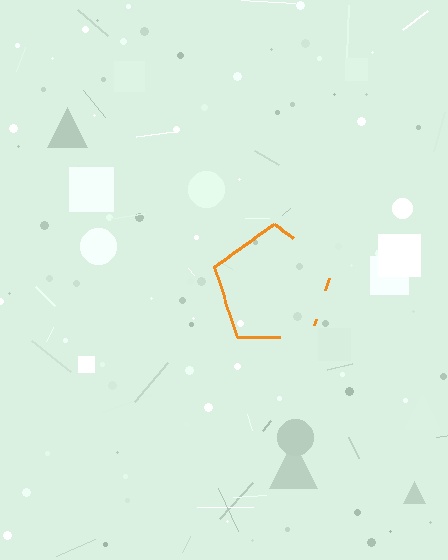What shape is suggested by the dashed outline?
The dashed outline suggests a pentagon.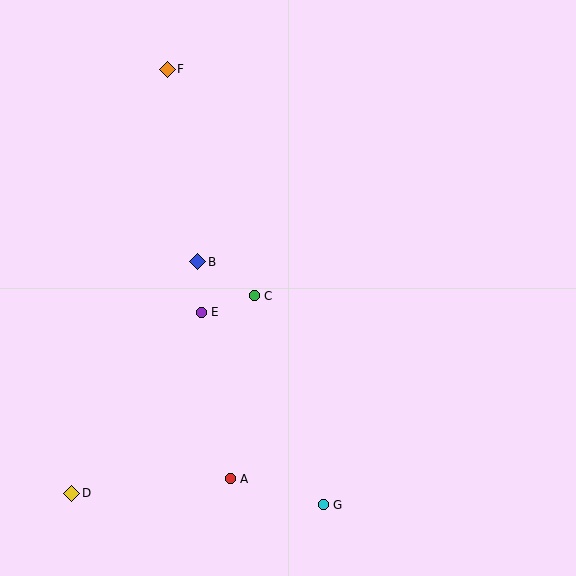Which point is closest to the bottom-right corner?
Point G is closest to the bottom-right corner.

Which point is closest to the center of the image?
Point C at (254, 296) is closest to the center.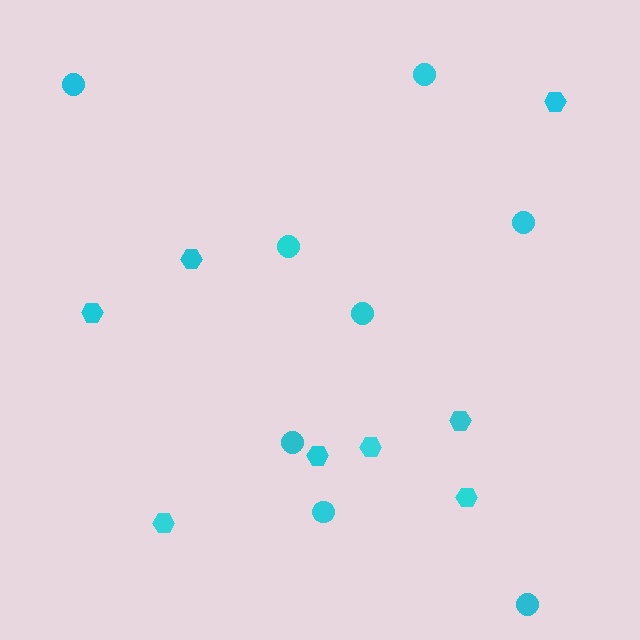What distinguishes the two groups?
There are 2 groups: one group of hexagons (8) and one group of circles (8).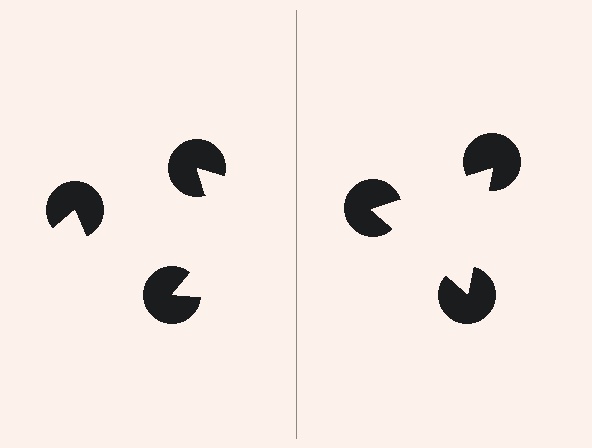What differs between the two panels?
The pac-man discs are positioned identically on both sides; only the wedge orientations differ. On the right they align to a triangle; on the left they are misaligned.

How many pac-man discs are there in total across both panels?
6 — 3 on each side.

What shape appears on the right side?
An illusory triangle.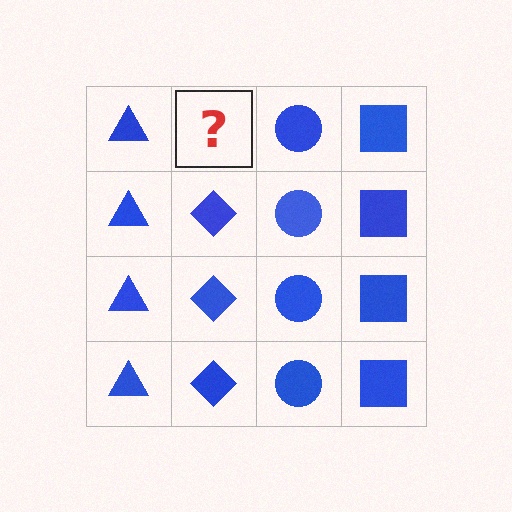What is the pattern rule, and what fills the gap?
The rule is that each column has a consistent shape. The gap should be filled with a blue diamond.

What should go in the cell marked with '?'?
The missing cell should contain a blue diamond.